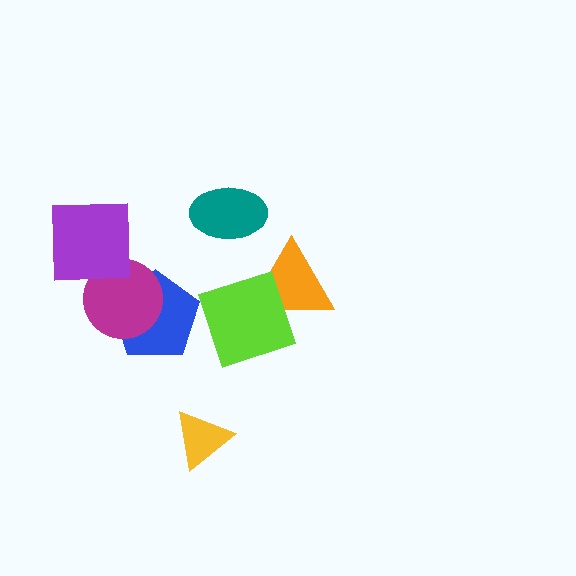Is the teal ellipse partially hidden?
No, no other shape covers it.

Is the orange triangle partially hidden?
Yes, it is partially covered by another shape.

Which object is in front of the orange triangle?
The lime square is in front of the orange triangle.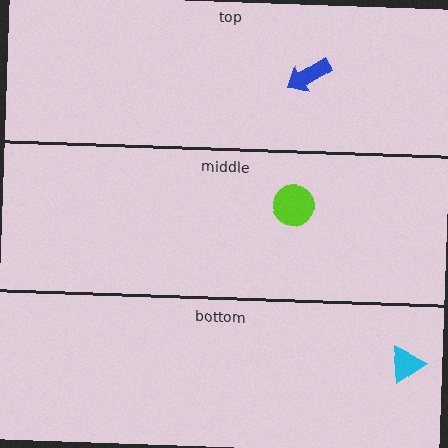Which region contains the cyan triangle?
The bottom region.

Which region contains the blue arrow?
The top region.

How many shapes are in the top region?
1.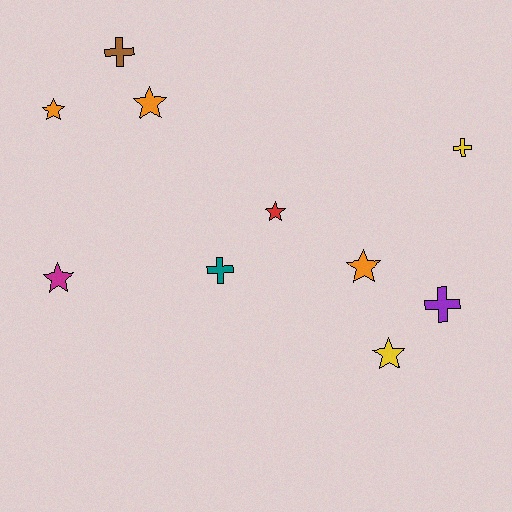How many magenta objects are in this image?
There is 1 magenta object.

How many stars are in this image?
There are 6 stars.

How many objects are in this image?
There are 10 objects.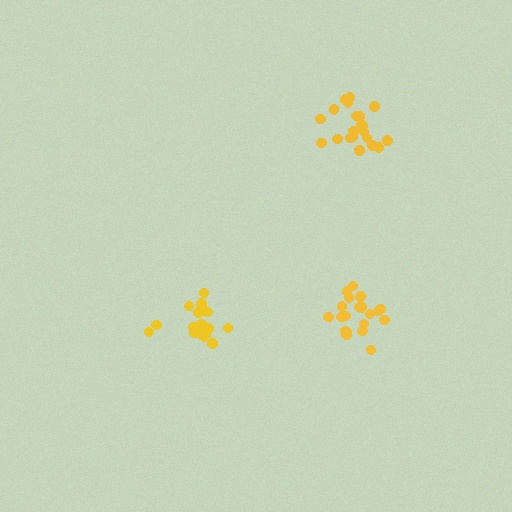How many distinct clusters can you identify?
There are 3 distinct clusters.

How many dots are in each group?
Group 1: 17 dots, Group 2: 20 dots, Group 3: 21 dots (58 total).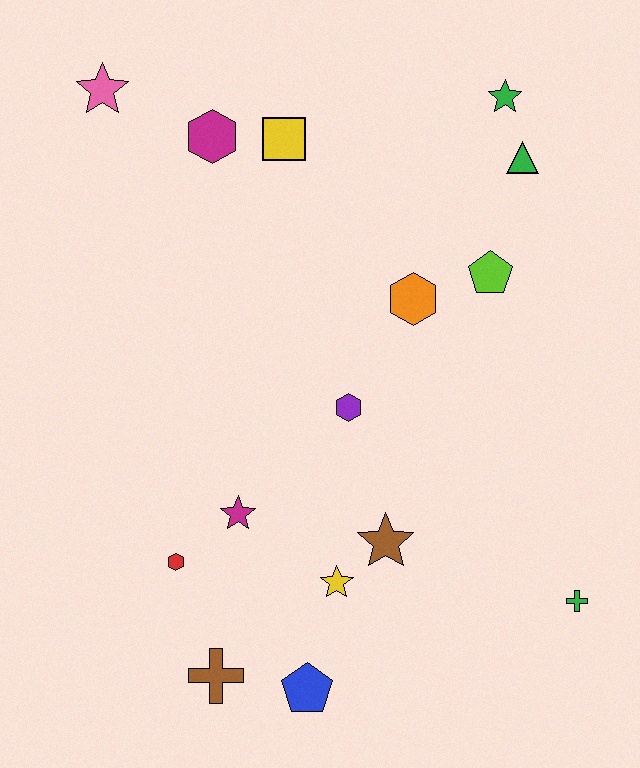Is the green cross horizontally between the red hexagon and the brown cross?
No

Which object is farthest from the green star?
The brown cross is farthest from the green star.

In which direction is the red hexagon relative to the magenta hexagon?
The red hexagon is below the magenta hexagon.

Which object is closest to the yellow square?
The magenta hexagon is closest to the yellow square.